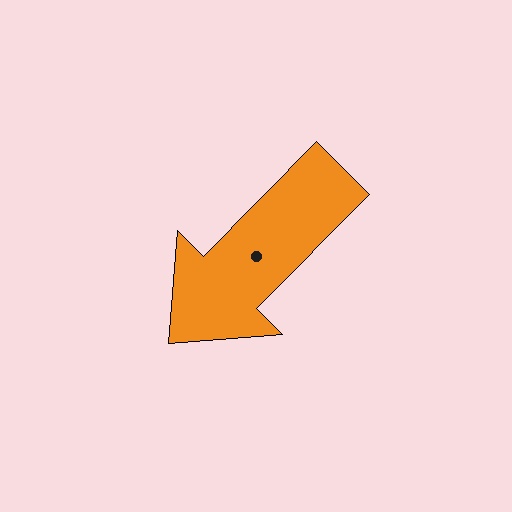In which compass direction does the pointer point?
Southwest.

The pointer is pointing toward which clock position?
Roughly 7 o'clock.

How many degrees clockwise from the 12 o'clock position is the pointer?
Approximately 225 degrees.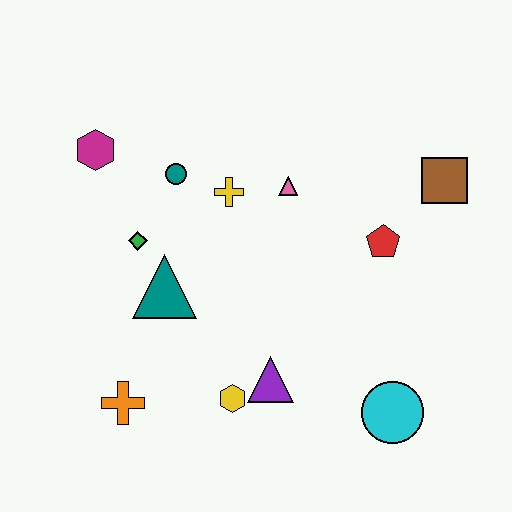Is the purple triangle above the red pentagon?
No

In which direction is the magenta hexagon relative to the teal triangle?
The magenta hexagon is above the teal triangle.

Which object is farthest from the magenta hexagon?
The cyan circle is farthest from the magenta hexagon.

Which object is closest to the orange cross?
The yellow hexagon is closest to the orange cross.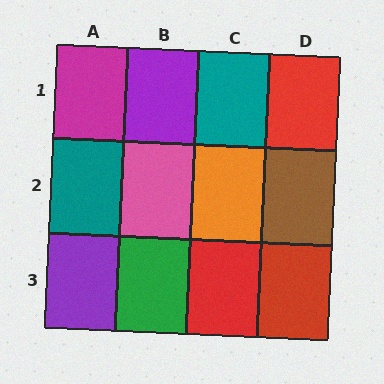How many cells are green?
1 cell is green.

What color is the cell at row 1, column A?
Magenta.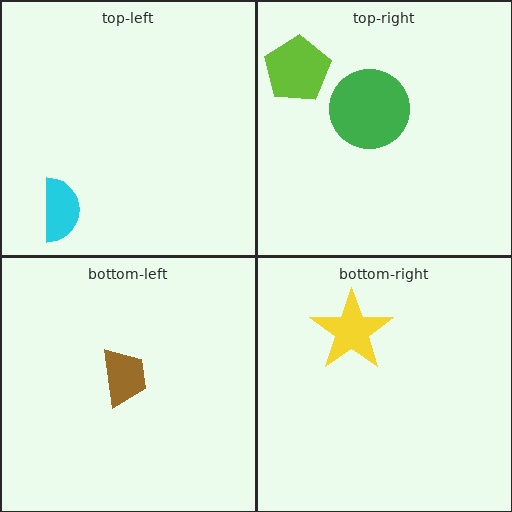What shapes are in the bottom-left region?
The brown trapezoid.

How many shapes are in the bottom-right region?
1.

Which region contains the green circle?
The top-right region.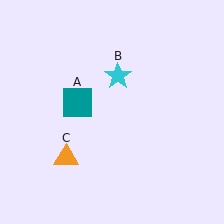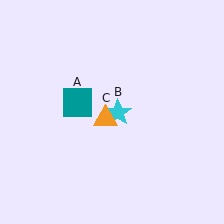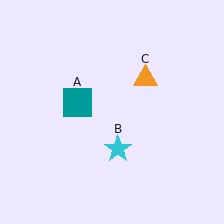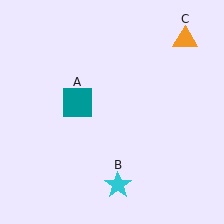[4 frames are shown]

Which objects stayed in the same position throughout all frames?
Teal square (object A) remained stationary.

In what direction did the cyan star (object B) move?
The cyan star (object B) moved down.